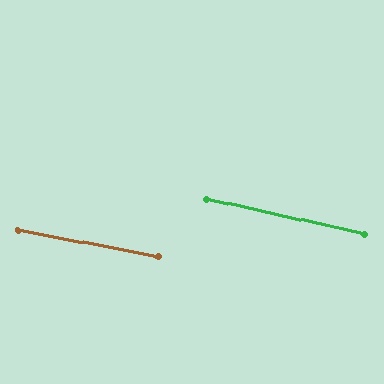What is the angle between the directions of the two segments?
Approximately 2 degrees.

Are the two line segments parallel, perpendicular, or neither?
Parallel — their directions differ by only 1.7°.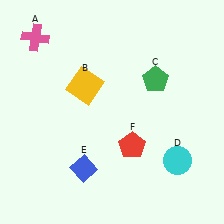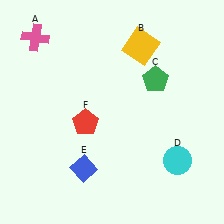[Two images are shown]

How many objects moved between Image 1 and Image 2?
2 objects moved between the two images.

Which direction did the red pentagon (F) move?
The red pentagon (F) moved left.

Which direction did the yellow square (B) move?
The yellow square (B) moved right.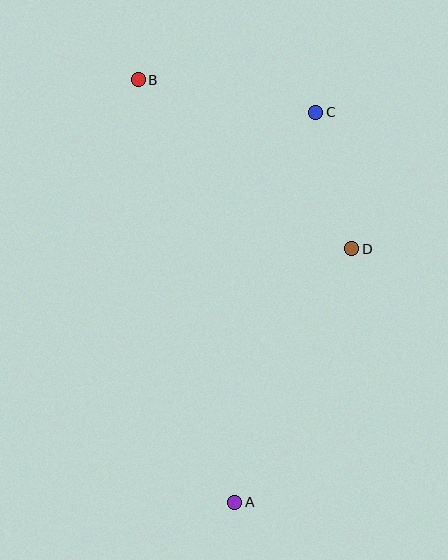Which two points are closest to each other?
Points C and D are closest to each other.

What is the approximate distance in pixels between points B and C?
The distance between B and C is approximately 180 pixels.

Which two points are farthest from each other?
Points A and B are farthest from each other.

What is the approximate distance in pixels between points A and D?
The distance between A and D is approximately 279 pixels.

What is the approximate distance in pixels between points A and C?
The distance between A and C is approximately 398 pixels.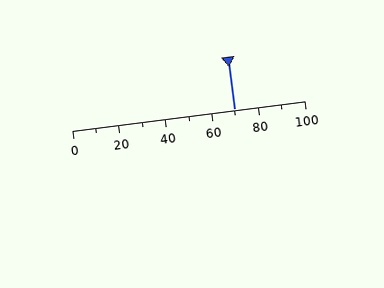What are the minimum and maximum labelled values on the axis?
The axis runs from 0 to 100.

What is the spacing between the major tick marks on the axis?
The major ticks are spaced 20 apart.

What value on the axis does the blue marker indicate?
The marker indicates approximately 70.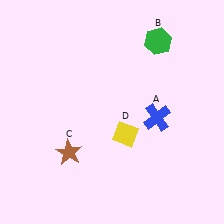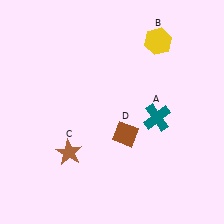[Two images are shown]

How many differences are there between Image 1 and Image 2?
There are 3 differences between the two images.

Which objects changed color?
A changed from blue to teal. B changed from green to yellow. D changed from yellow to brown.